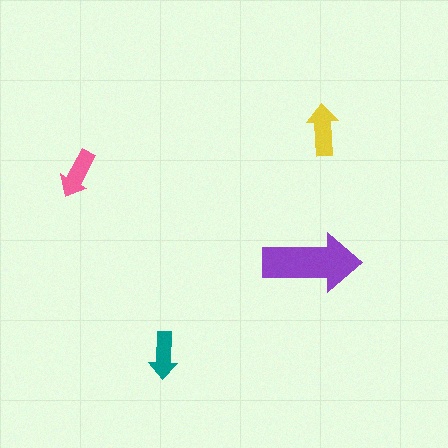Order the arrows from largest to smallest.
the purple one, the yellow one, the pink one, the teal one.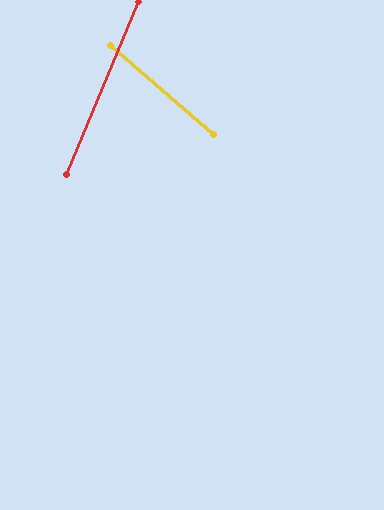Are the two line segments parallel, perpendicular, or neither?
Neither parallel nor perpendicular — they differ by about 72°.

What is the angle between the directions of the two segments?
Approximately 72 degrees.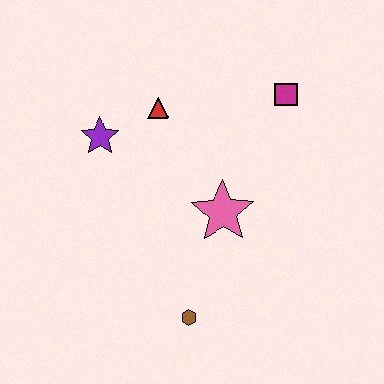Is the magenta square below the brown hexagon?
No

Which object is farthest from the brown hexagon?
The magenta square is farthest from the brown hexagon.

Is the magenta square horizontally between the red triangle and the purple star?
No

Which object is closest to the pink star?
The brown hexagon is closest to the pink star.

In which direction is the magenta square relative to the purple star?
The magenta square is to the right of the purple star.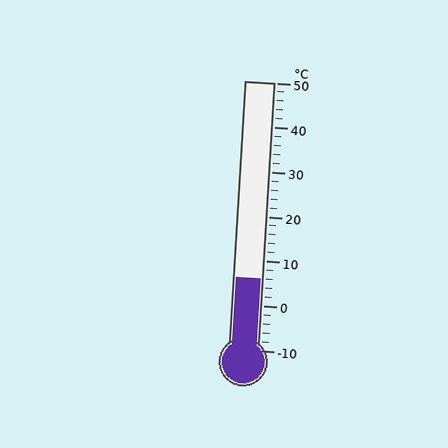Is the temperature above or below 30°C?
The temperature is below 30°C.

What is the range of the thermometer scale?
The thermometer scale ranges from -10°C to 50°C.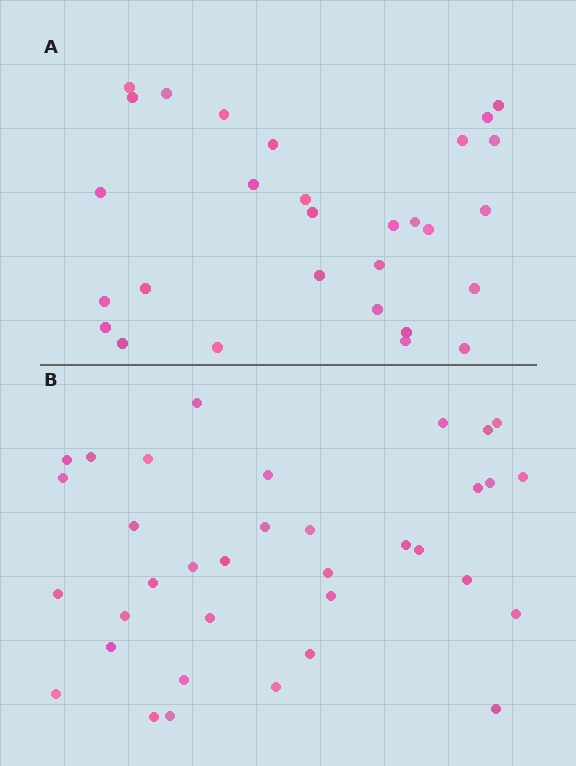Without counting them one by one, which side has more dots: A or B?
Region B (the bottom region) has more dots.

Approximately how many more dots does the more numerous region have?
Region B has about 6 more dots than region A.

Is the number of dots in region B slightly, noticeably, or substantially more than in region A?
Region B has only slightly more — the two regions are fairly close. The ratio is roughly 1.2 to 1.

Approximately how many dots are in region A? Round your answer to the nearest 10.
About 30 dots. (The exact count is 29, which rounds to 30.)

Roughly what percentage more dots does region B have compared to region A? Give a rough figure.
About 20% more.